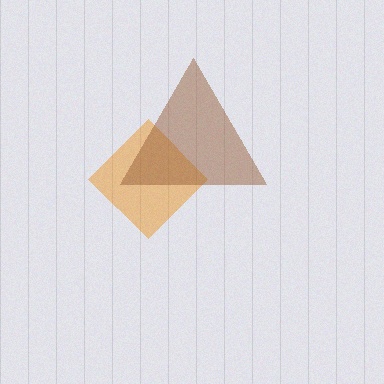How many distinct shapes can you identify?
There are 2 distinct shapes: an orange diamond, a brown triangle.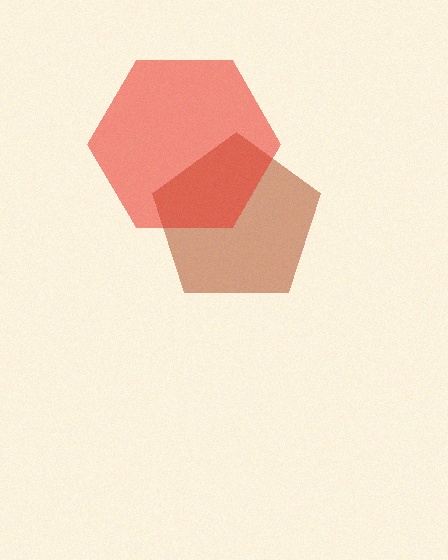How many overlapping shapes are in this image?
There are 2 overlapping shapes in the image.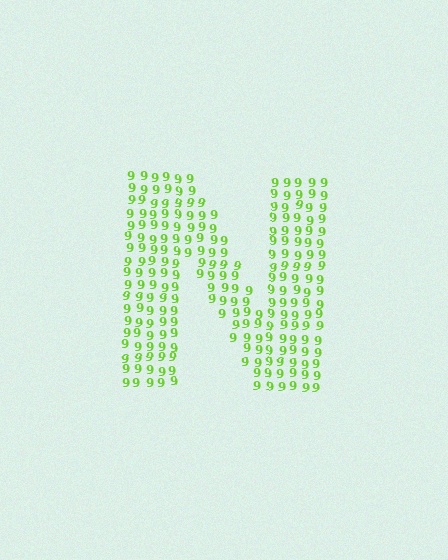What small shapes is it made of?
It is made of small digit 9's.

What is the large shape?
The large shape is the letter N.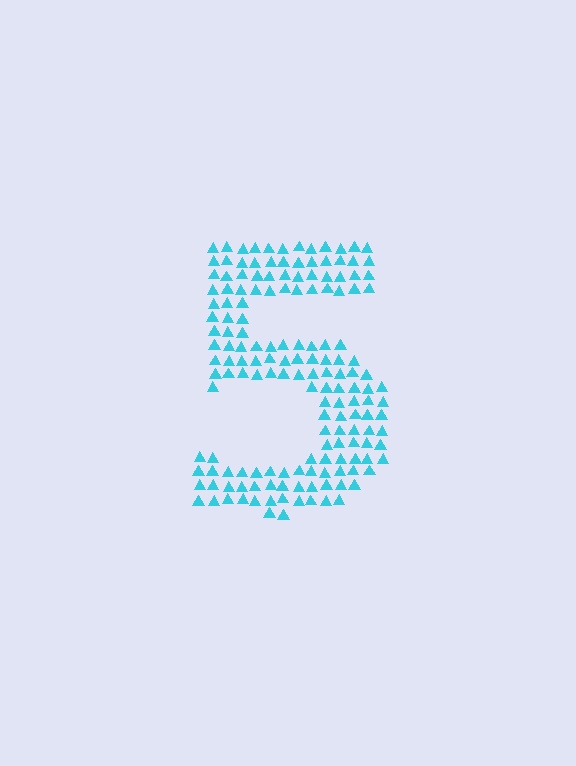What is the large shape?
The large shape is the digit 5.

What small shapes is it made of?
It is made of small triangles.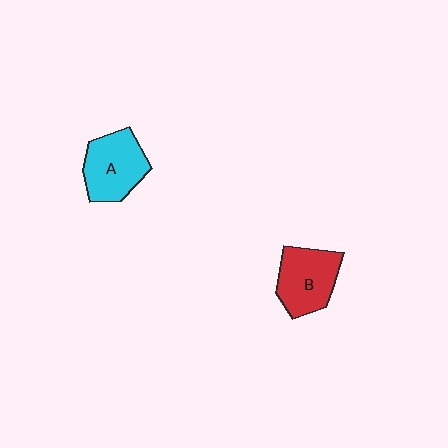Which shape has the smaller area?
Shape B (red).